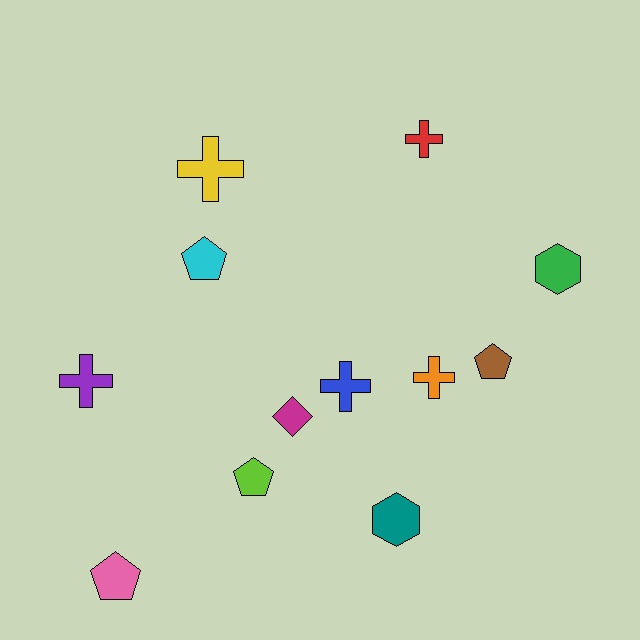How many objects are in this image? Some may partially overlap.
There are 12 objects.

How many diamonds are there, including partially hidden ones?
There is 1 diamond.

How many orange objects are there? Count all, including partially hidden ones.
There is 1 orange object.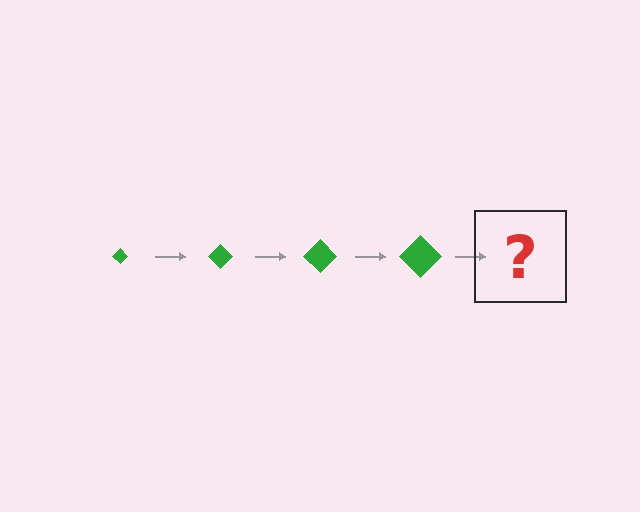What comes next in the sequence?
The next element should be a green diamond, larger than the previous one.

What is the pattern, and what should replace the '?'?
The pattern is that the diamond gets progressively larger each step. The '?' should be a green diamond, larger than the previous one.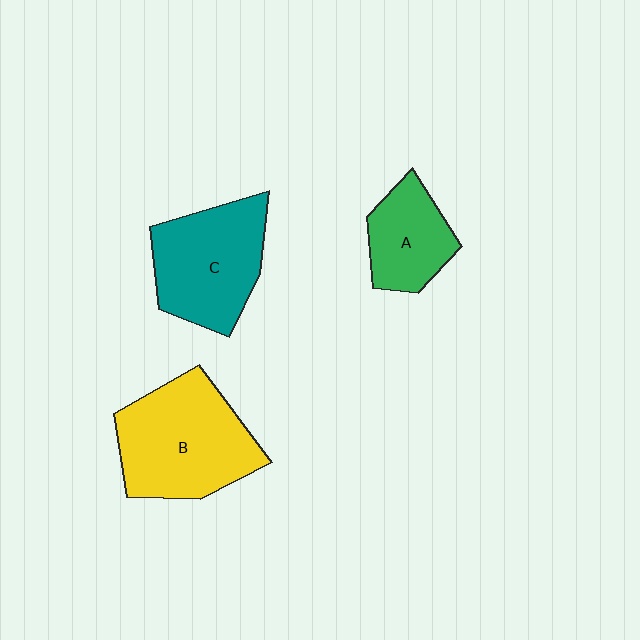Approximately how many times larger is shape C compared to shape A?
Approximately 1.6 times.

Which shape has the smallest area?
Shape A (green).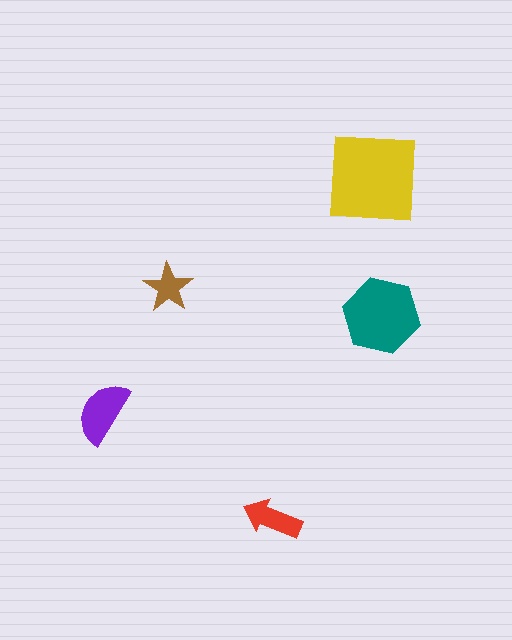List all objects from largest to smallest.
The yellow square, the teal hexagon, the purple semicircle, the red arrow, the brown star.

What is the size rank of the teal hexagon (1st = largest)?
2nd.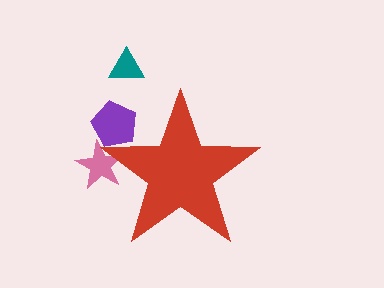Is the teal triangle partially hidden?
No, the teal triangle is fully visible.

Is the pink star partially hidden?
Yes, the pink star is partially hidden behind the red star.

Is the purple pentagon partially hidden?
Yes, the purple pentagon is partially hidden behind the red star.